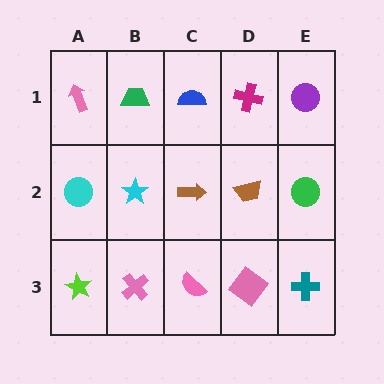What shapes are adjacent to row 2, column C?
A blue semicircle (row 1, column C), a pink semicircle (row 3, column C), a cyan star (row 2, column B), a brown trapezoid (row 2, column D).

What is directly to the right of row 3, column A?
A pink cross.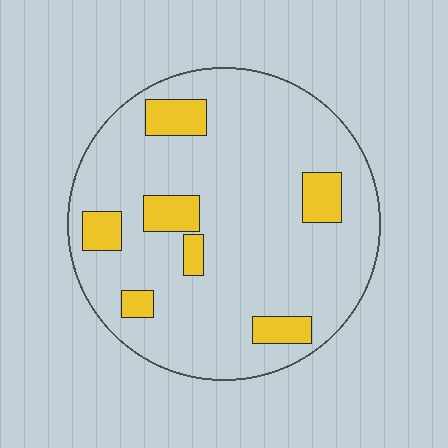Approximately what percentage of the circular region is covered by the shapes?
Approximately 15%.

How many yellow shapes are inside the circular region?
7.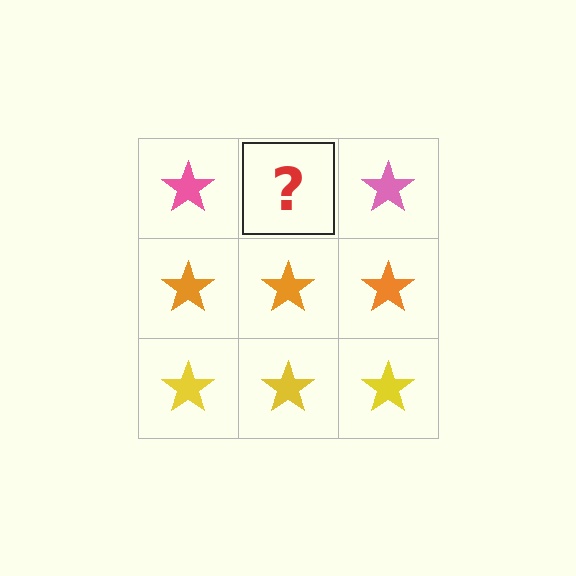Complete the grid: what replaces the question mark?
The question mark should be replaced with a pink star.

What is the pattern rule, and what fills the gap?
The rule is that each row has a consistent color. The gap should be filled with a pink star.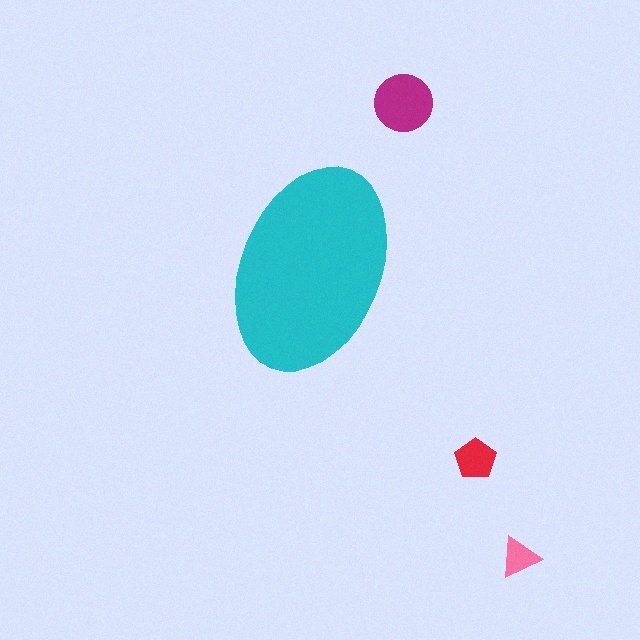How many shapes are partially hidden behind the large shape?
0 shapes are partially hidden.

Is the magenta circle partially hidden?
No, the magenta circle is fully visible.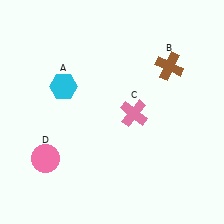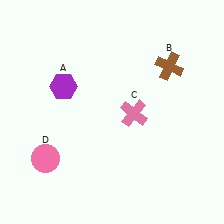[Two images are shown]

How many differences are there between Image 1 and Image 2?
There is 1 difference between the two images.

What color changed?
The hexagon (A) changed from cyan in Image 1 to purple in Image 2.